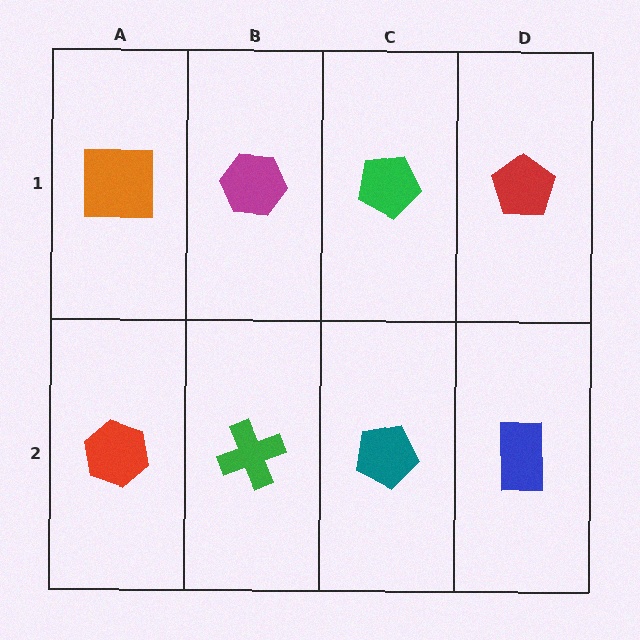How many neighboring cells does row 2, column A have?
2.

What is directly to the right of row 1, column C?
A red pentagon.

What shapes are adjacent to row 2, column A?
An orange square (row 1, column A), a green cross (row 2, column B).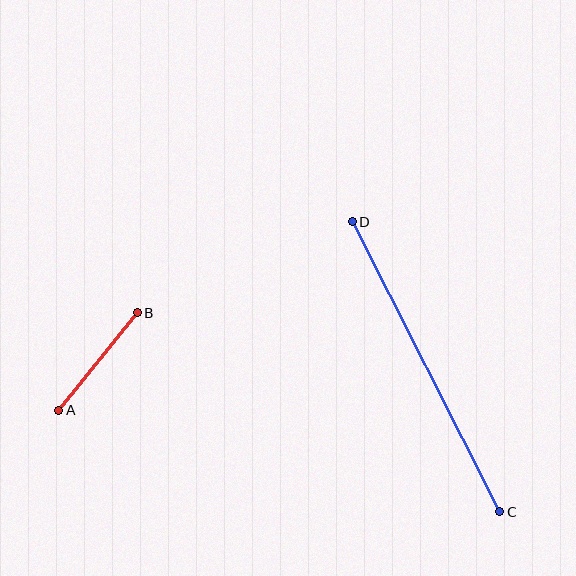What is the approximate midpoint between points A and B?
The midpoint is at approximately (98, 361) pixels.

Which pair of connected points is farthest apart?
Points C and D are farthest apart.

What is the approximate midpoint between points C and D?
The midpoint is at approximately (426, 367) pixels.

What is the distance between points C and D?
The distance is approximately 325 pixels.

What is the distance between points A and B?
The distance is approximately 125 pixels.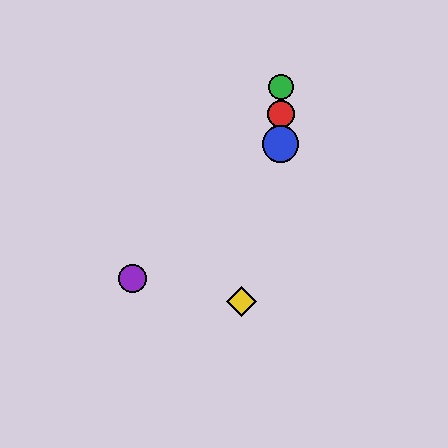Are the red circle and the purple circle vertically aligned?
No, the red circle is at x≈281 and the purple circle is at x≈133.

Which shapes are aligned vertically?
The red circle, the blue circle, the green circle are aligned vertically.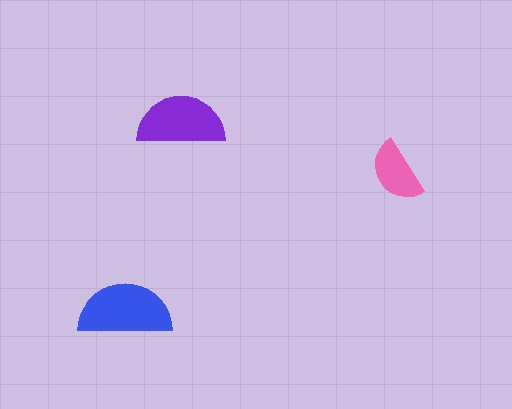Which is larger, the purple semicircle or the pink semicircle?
The purple one.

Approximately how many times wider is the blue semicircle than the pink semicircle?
About 1.5 times wider.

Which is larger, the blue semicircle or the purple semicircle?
The blue one.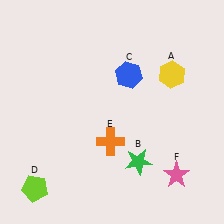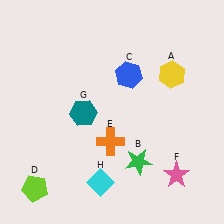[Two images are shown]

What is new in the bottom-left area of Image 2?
A cyan diamond (H) was added in the bottom-left area of Image 2.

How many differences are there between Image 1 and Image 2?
There are 2 differences between the two images.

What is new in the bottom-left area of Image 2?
A teal hexagon (G) was added in the bottom-left area of Image 2.